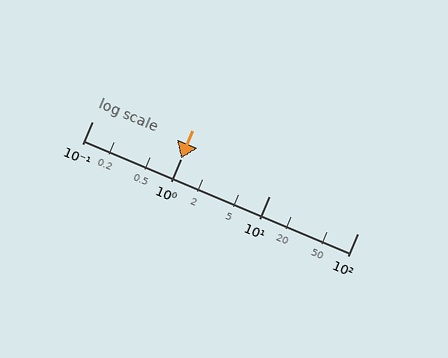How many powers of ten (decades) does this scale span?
The scale spans 3 decades, from 0.1 to 100.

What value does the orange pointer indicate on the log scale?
The pointer indicates approximately 1.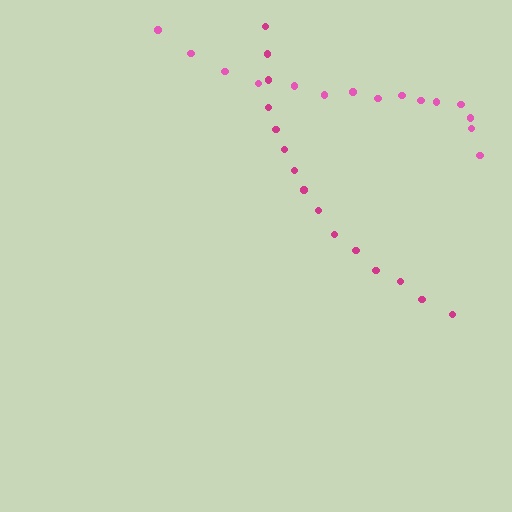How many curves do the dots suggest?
There are 2 distinct paths.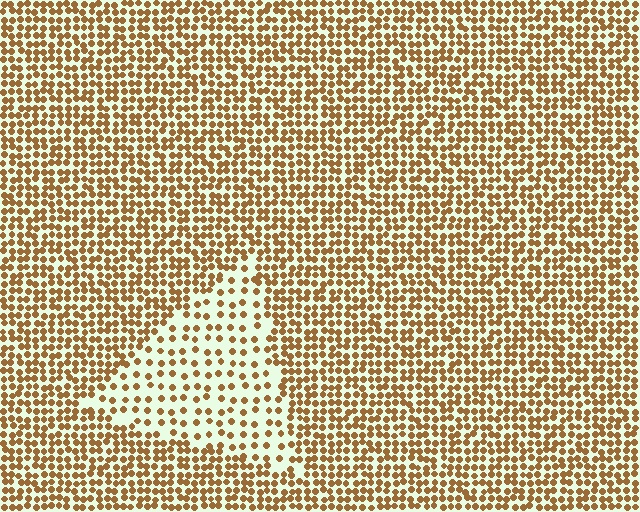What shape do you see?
I see a triangle.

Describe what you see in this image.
The image contains small brown elements arranged at two different densities. A triangle-shaped region is visible where the elements are less densely packed than the surrounding area.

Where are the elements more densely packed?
The elements are more densely packed outside the triangle boundary.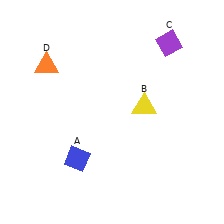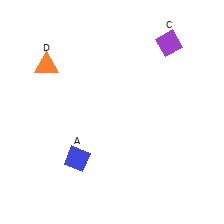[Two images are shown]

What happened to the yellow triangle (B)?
The yellow triangle (B) was removed in Image 2. It was in the top-right area of Image 1.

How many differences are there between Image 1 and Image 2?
There is 1 difference between the two images.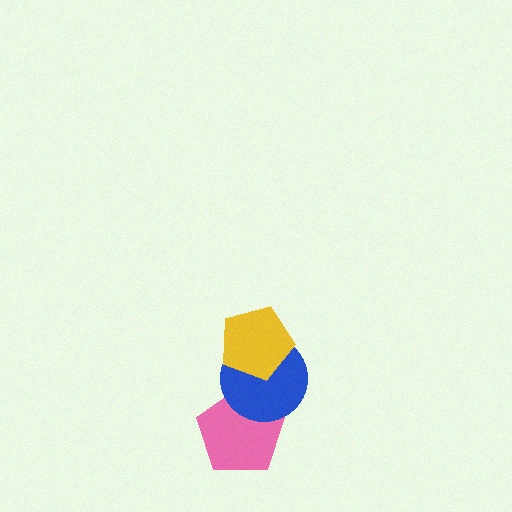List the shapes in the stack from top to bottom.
From top to bottom: the yellow pentagon, the blue circle, the pink pentagon.